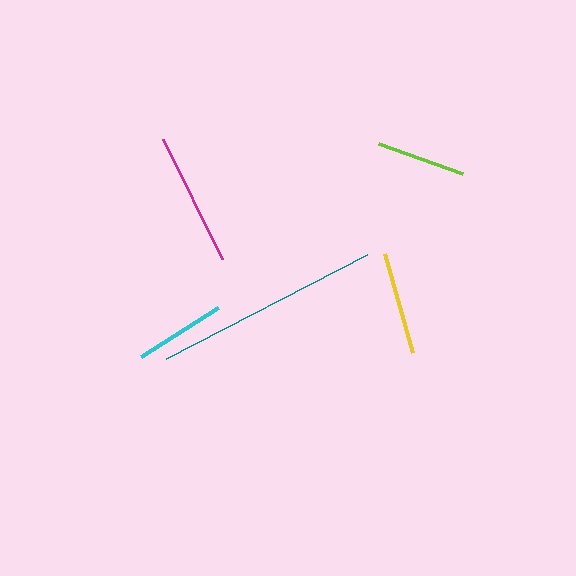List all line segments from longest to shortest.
From longest to shortest: teal, magenta, yellow, cyan, lime.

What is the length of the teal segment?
The teal segment is approximately 226 pixels long.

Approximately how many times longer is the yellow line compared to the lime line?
The yellow line is approximately 1.2 times the length of the lime line.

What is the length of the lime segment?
The lime segment is approximately 89 pixels long.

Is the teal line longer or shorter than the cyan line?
The teal line is longer than the cyan line.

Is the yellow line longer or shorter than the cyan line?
The yellow line is longer than the cyan line.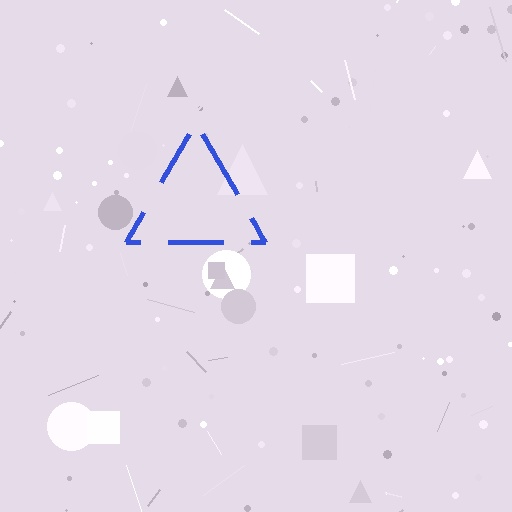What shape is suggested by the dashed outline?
The dashed outline suggests a triangle.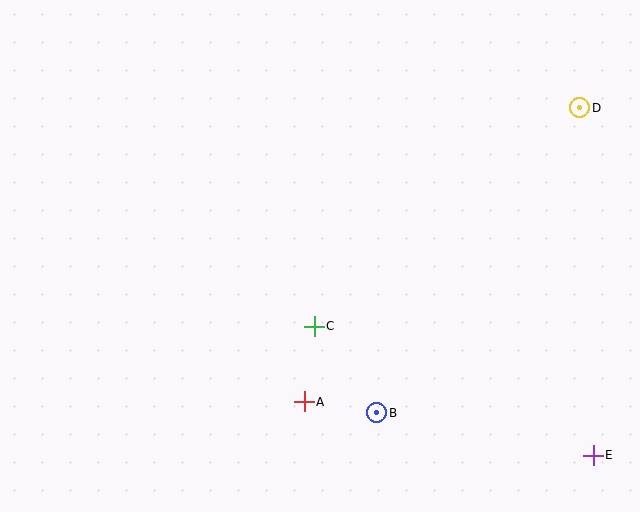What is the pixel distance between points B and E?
The distance between B and E is 220 pixels.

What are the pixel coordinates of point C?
Point C is at (314, 326).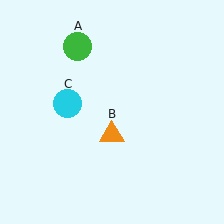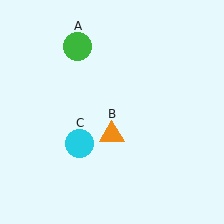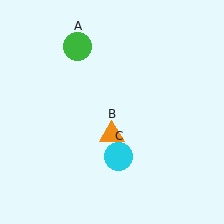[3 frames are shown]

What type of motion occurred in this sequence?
The cyan circle (object C) rotated counterclockwise around the center of the scene.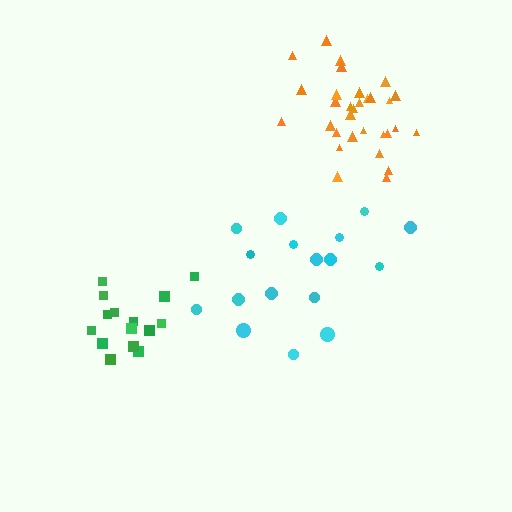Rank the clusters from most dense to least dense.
orange, green, cyan.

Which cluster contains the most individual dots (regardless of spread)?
Orange (31).